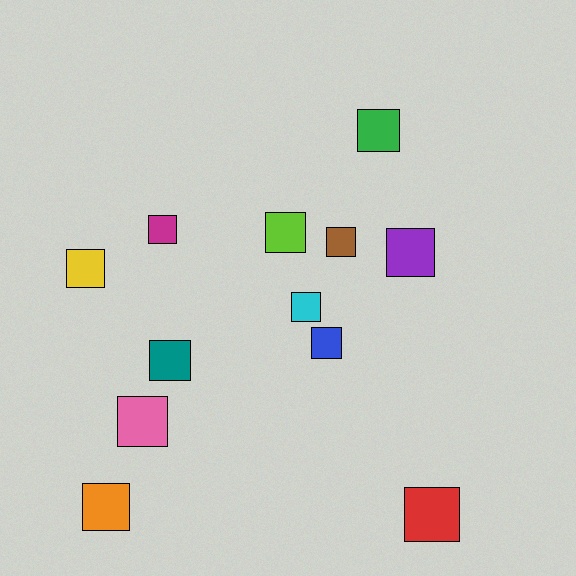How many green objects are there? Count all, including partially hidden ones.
There is 1 green object.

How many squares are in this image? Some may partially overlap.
There are 12 squares.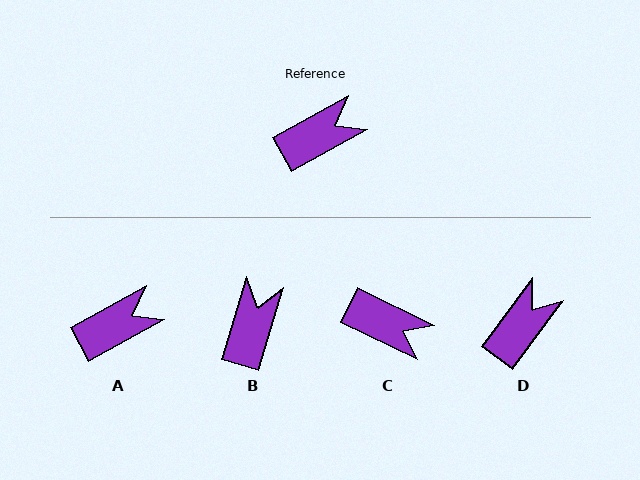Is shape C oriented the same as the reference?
No, it is off by about 55 degrees.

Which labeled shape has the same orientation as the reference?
A.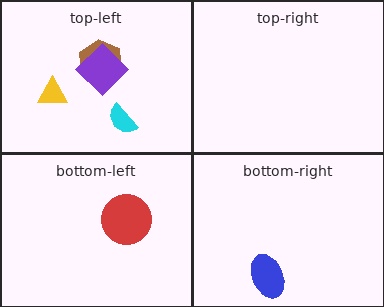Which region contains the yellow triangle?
The top-left region.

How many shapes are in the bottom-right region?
1.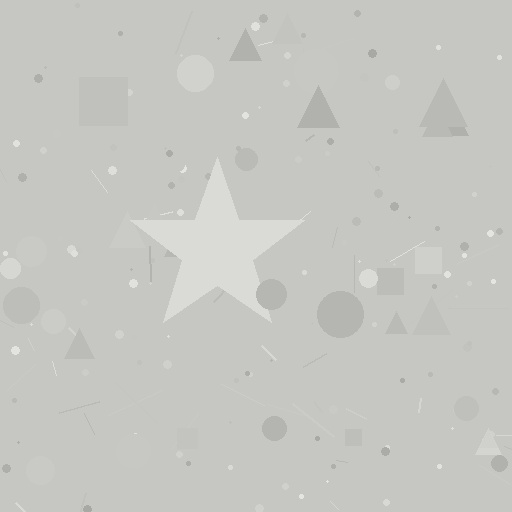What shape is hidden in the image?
A star is hidden in the image.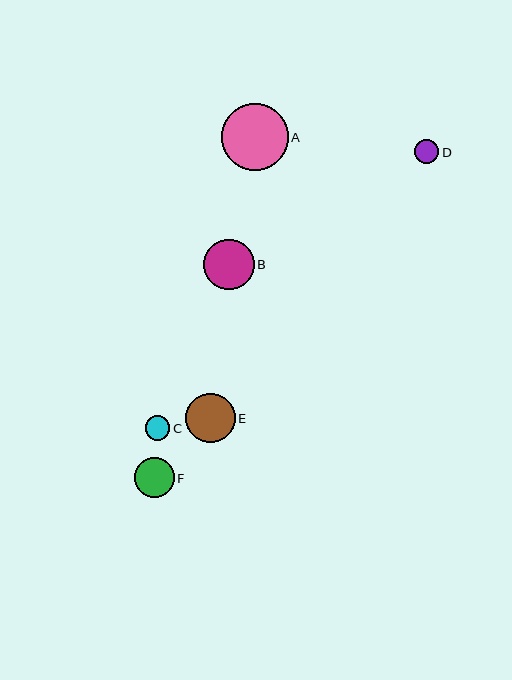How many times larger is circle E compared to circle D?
Circle E is approximately 2.0 times the size of circle D.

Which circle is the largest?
Circle A is the largest with a size of approximately 67 pixels.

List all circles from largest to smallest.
From largest to smallest: A, B, E, F, C, D.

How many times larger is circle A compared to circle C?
Circle A is approximately 2.8 times the size of circle C.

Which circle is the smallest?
Circle D is the smallest with a size of approximately 24 pixels.